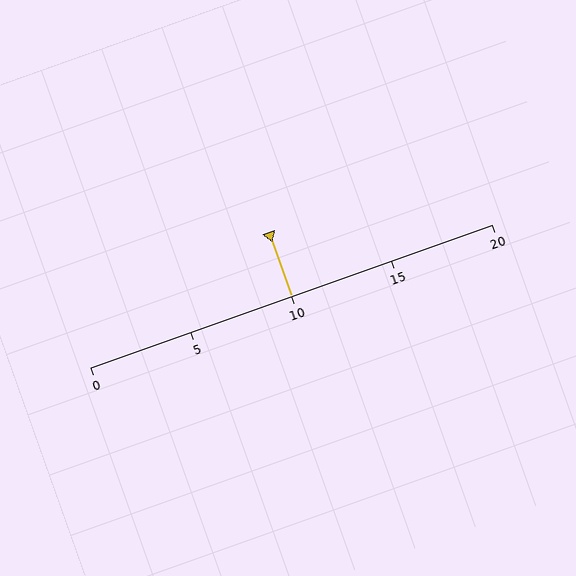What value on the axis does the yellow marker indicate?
The marker indicates approximately 10.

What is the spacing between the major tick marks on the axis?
The major ticks are spaced 5 apart.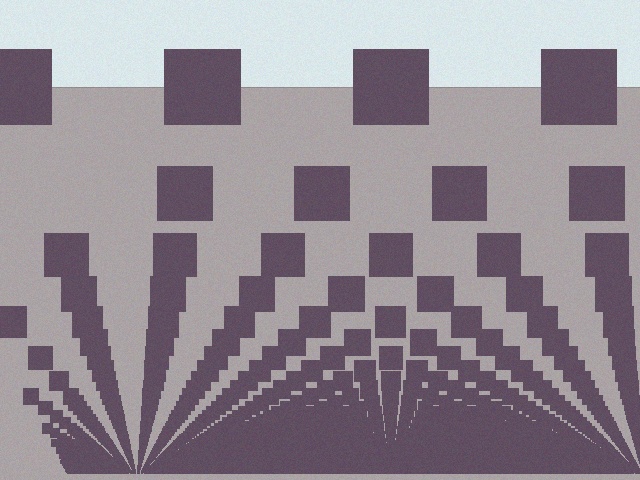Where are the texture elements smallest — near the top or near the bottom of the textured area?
Near the bottom.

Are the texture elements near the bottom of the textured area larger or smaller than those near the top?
Smaller. The gradient is inverted — elements near the bottom are smaller and denser.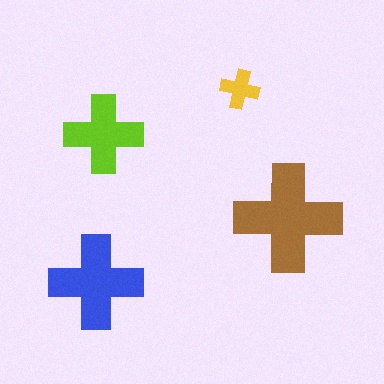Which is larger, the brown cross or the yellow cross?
The brown one.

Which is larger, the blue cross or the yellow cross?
The blue one.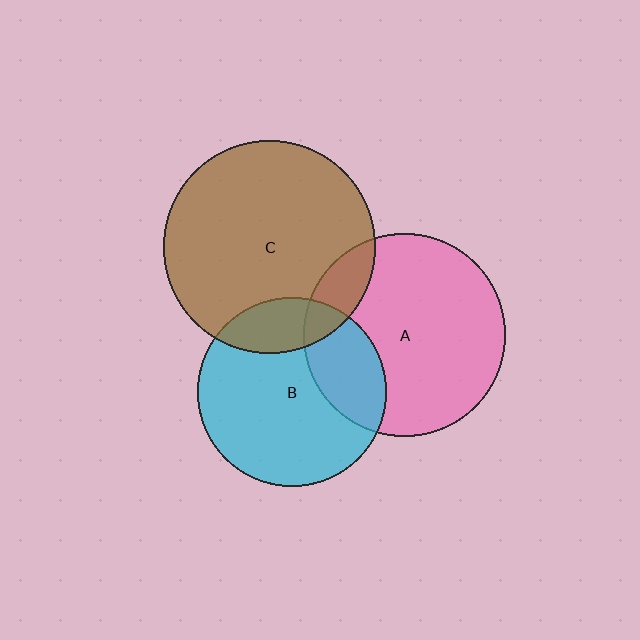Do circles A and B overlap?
Yes.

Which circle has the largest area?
Circle C (brown).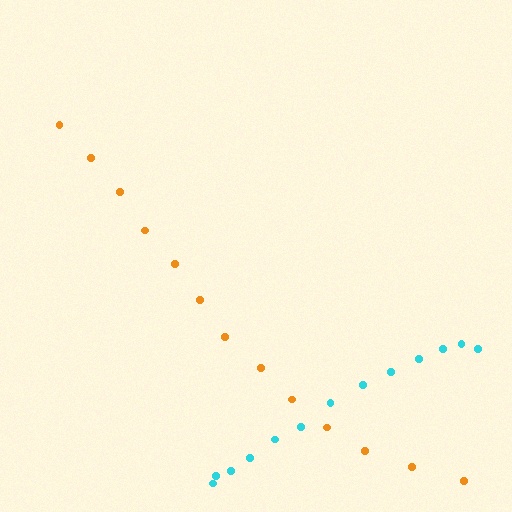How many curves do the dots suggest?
There are 2 distinct paths.